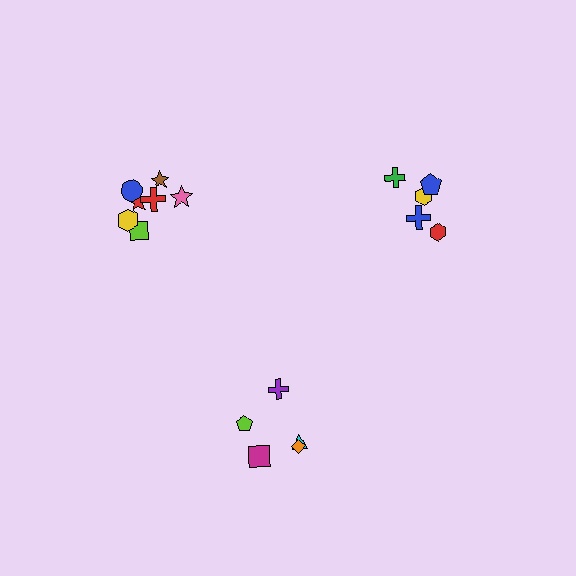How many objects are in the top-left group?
There are 7 objects.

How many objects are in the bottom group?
There are 5 objects.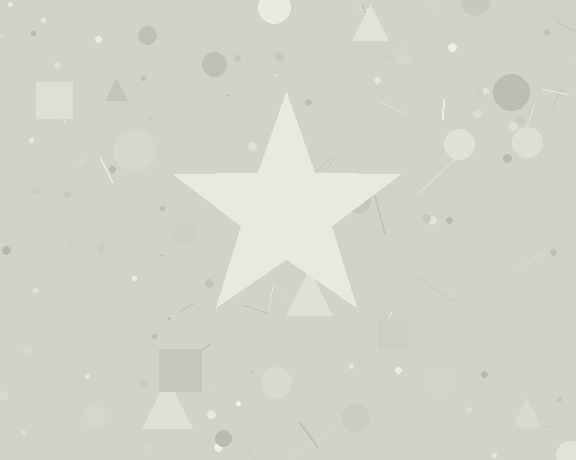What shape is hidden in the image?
A star is hidden in the image.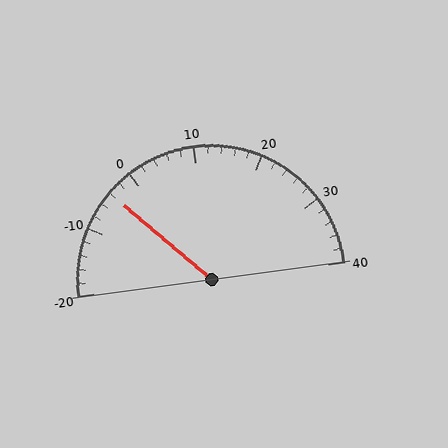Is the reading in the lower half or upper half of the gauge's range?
The reading is in the lower half of the range (-20 to 40).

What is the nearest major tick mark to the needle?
The nearest major tick mark is 0.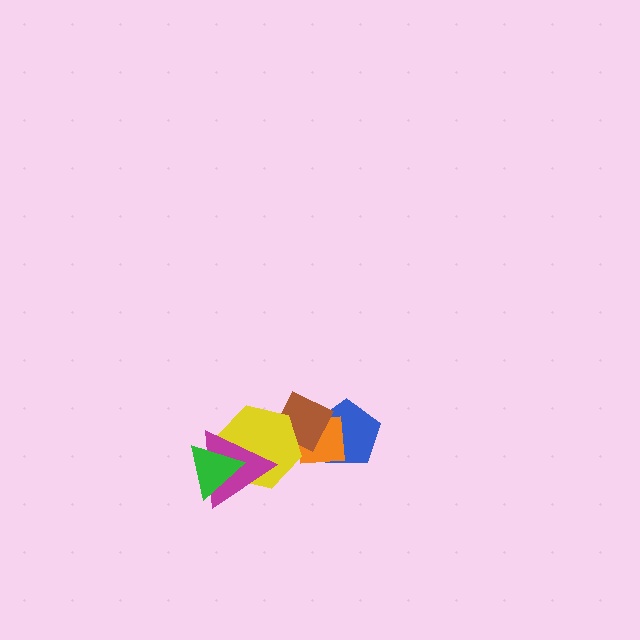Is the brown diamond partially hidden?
Yes, it is partially covered by another shape.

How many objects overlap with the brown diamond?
3 objects overlap with the brown diamond.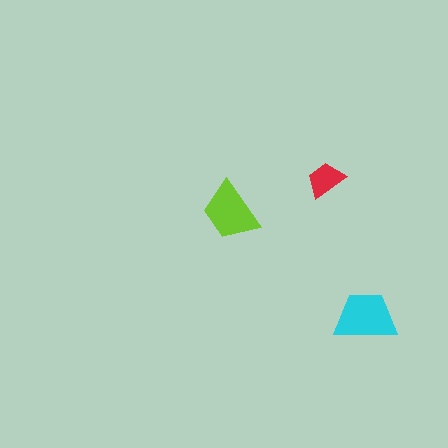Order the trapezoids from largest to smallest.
the cyan one, the lime one, the red one.